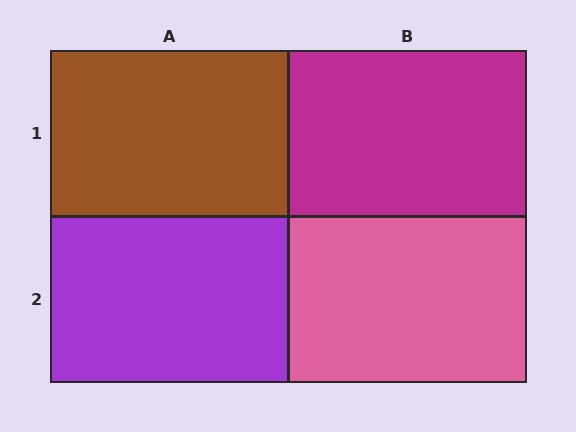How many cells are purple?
1 cell is purple.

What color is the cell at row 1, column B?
Magenta.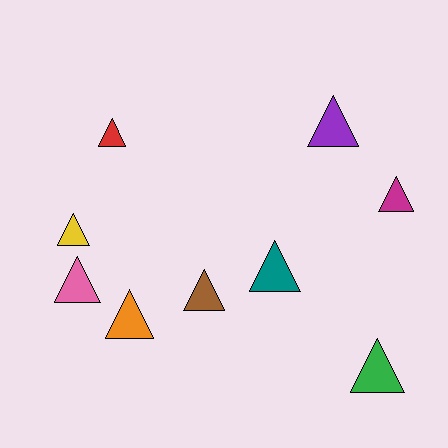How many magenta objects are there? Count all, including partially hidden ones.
There is 1 magenta object.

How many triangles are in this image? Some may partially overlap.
There are 9 triangles.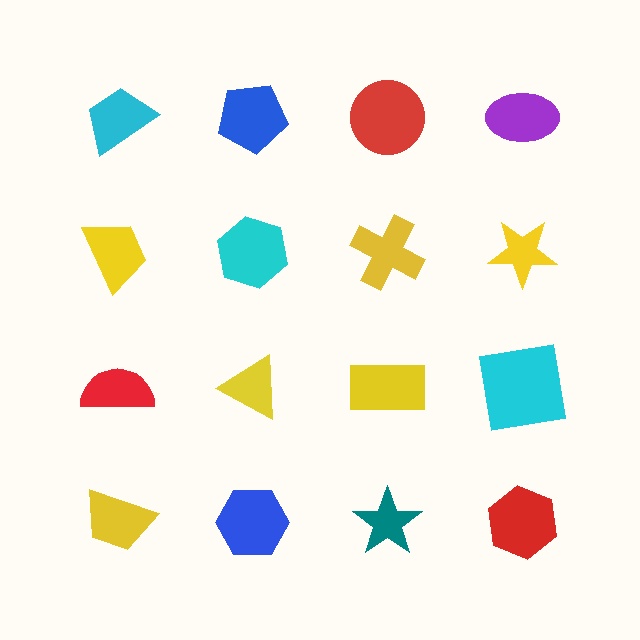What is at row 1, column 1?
A cyan trapezoid.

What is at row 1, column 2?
A blue pentagon.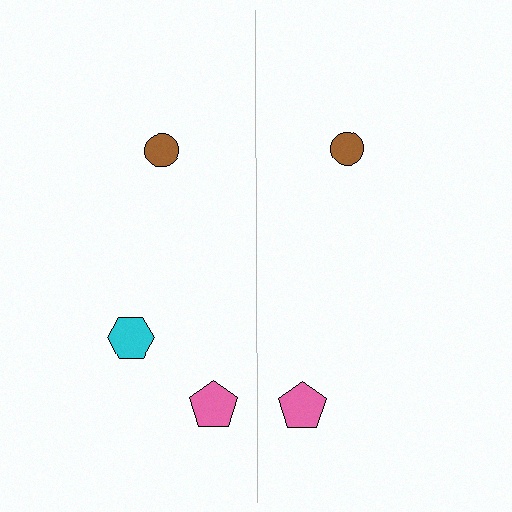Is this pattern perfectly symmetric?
No, the pattern is not perfectly symmetric. A cyan hexagon is missing from the right side.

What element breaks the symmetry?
A cyan hexagon is missing from the right side.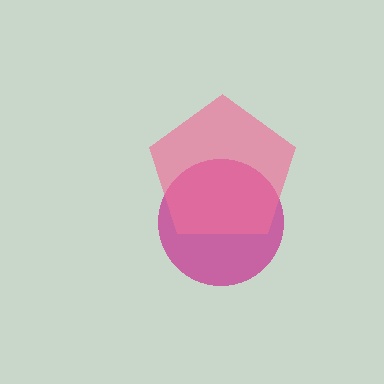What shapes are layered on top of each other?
The layered shapes are: a magenta circle, a pink pentagon.